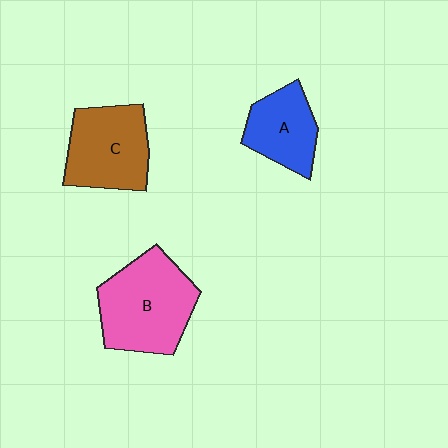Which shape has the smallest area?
Shape A (blue).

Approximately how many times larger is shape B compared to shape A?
Approximately 1.6 times.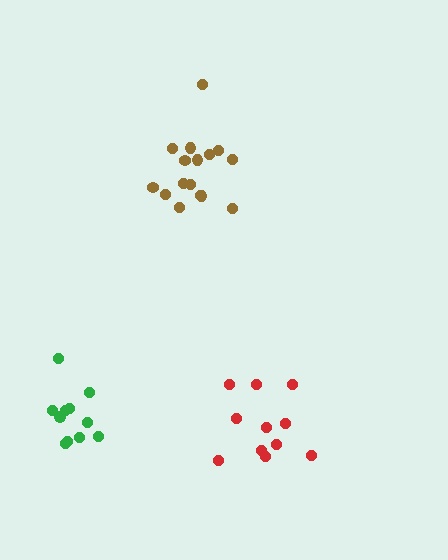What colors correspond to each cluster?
The clusters are colored: red, brown, green.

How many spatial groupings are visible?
There are 3 spatial groupings.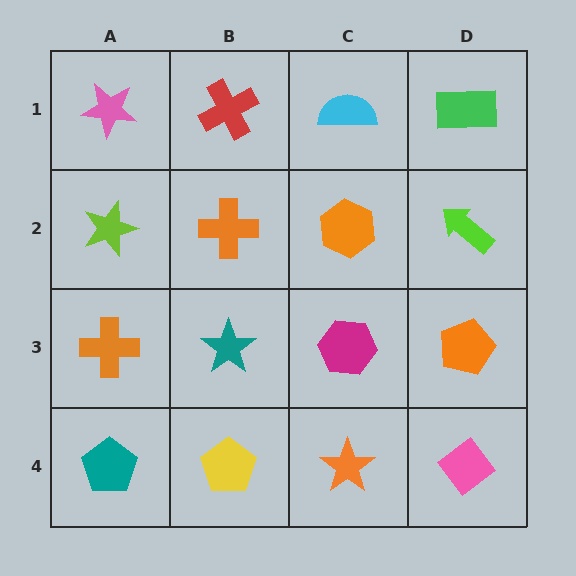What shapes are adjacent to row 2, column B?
A red cross (row 1, column B), a teal star (row 3, column B), a lime star (row 2, column A), an orange hexagon (row 2, column C).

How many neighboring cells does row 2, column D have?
3.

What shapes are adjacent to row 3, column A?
A lime star (row 2, column A), a teal pentagon (row 4, column A), a teal star (row 3, column B).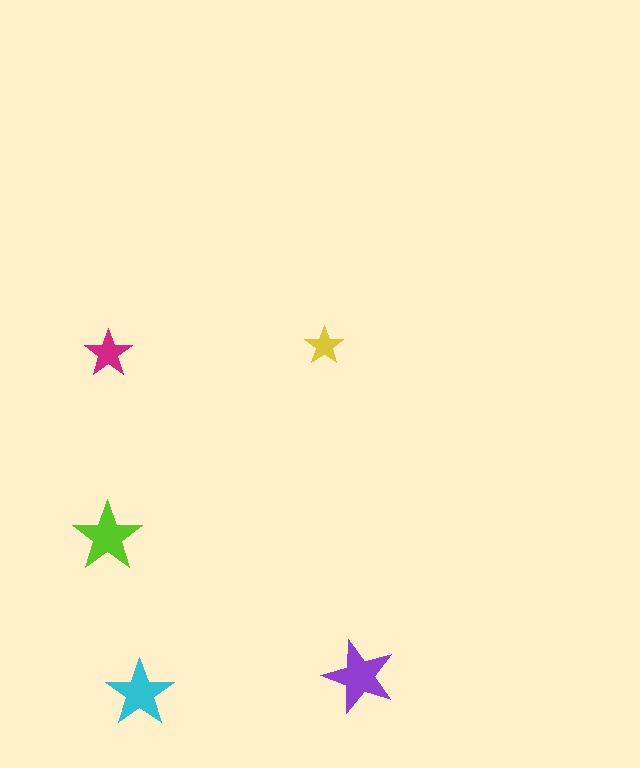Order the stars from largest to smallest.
the purple one, the lime one, the cyan one, the magenta one, the yellow one.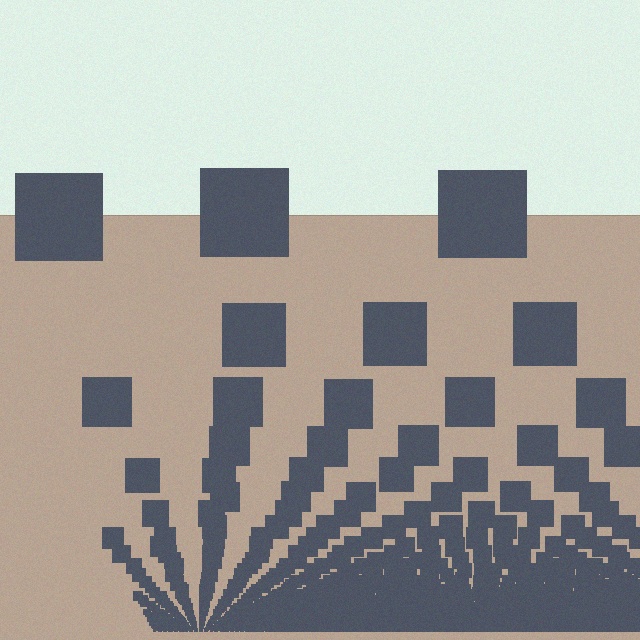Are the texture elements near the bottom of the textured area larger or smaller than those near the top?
Smaller. The gradient is inverted — elements near the bottom are smaller and denser.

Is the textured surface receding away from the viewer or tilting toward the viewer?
The surface appears to tilt toward the viewer. Texture elements get larger and sparser toward the top.